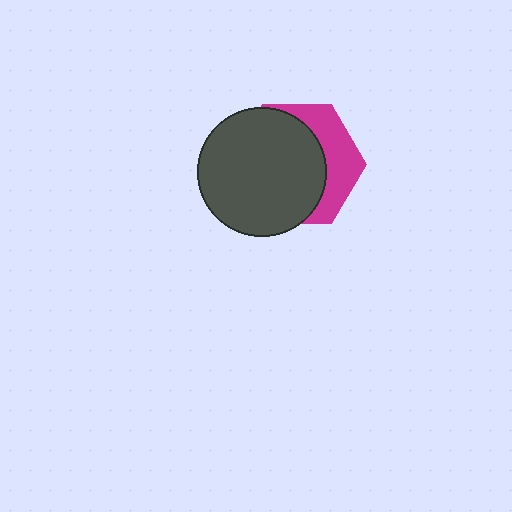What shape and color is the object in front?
The object in front is a dark gray circle.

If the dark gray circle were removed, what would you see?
You would see the complete magenta hexagon.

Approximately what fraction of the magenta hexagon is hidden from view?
Roughly 66% of the magenta hexagon is hidden behind the dark gray circle.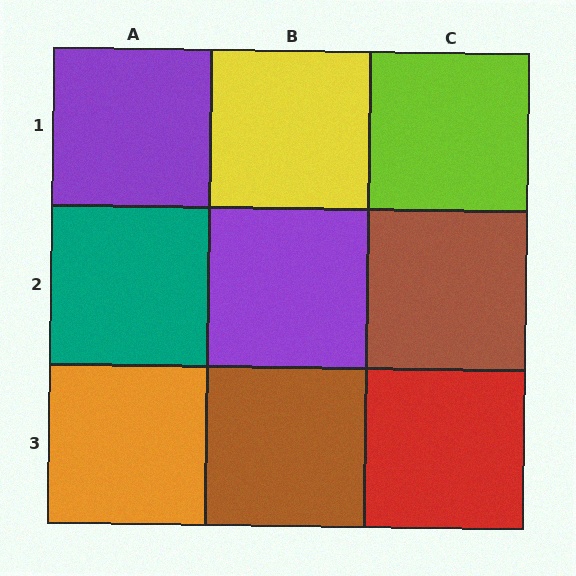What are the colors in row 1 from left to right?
Purple, yellow, lime.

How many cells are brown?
2 cells are brown.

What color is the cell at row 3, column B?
Brown.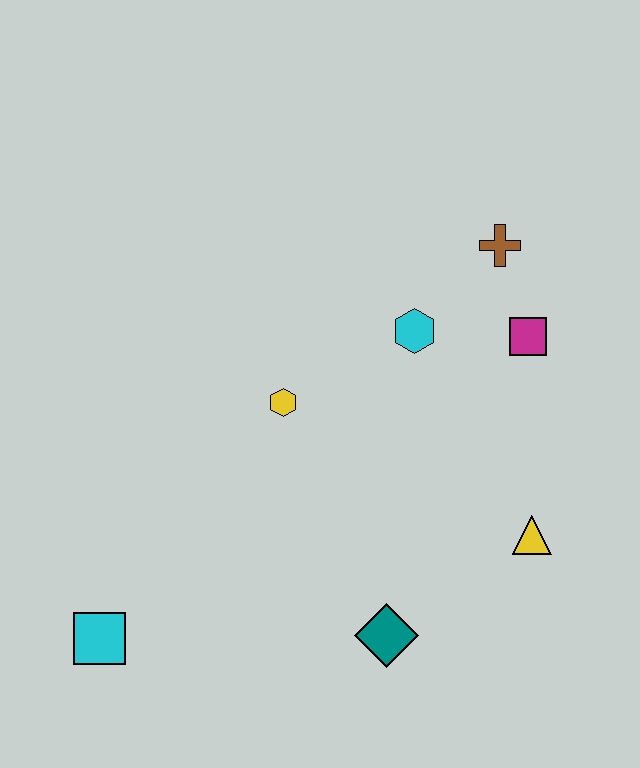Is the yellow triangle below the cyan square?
No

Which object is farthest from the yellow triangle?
The cyan square is farthest from the yellow triangle.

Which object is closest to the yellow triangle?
The teal diamond is closest to the yellow triangle.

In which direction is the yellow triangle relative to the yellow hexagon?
The yellow triangle is to the right of the yellow hexagon.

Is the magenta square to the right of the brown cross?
Yes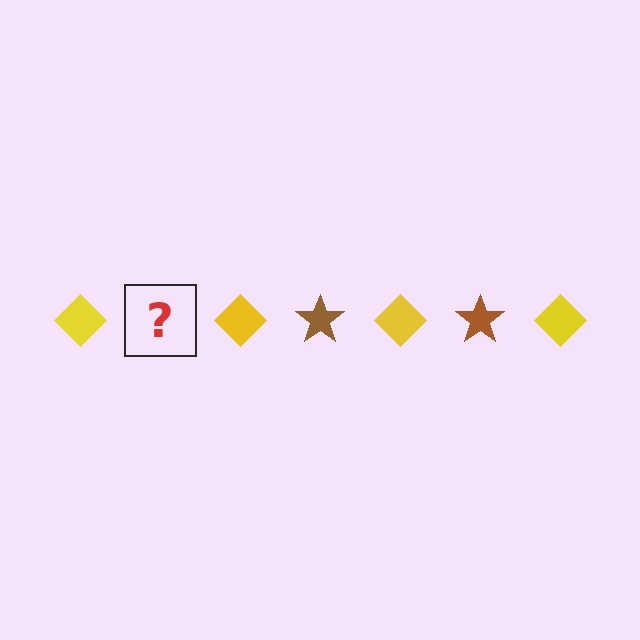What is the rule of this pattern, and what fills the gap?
The rule is that the pattern alternates between yellow diamond and brown star. The gap should be filled with a brown star.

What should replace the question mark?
The question mark should be replaced with a brown star.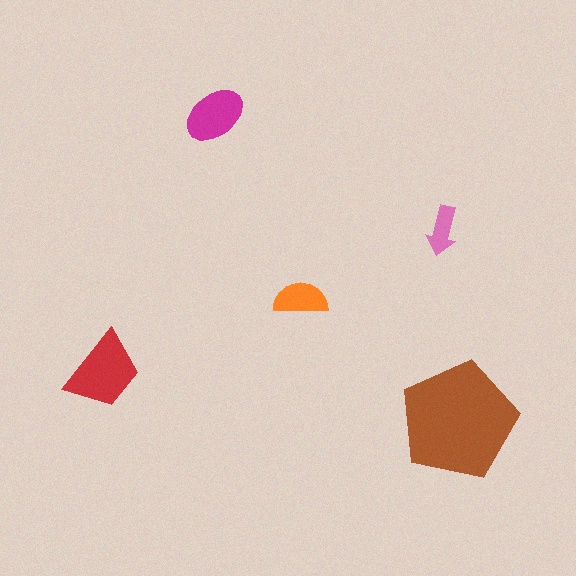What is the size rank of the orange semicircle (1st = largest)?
4th.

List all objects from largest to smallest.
The brown pentagon, the red trapezoid, the magenta ellipse, the orange semicircle, the pink arrow.